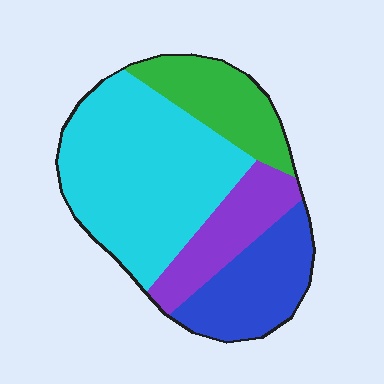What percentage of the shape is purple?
Purple takes up less than a sixth of the shape.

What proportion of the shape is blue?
Blue covers 20% of the shape.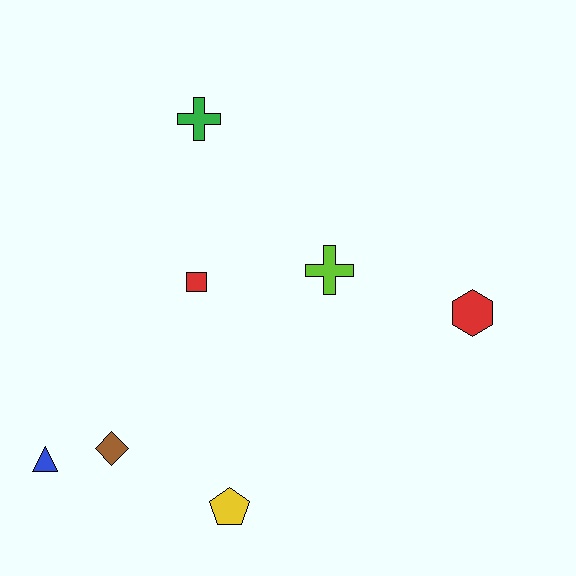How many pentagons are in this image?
There is 1 pentagon.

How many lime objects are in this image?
There is 1 lime object.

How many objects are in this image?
There are 7 objects.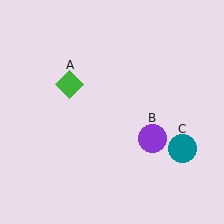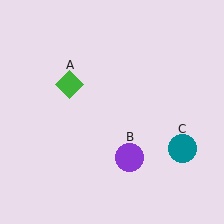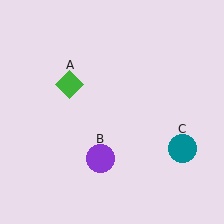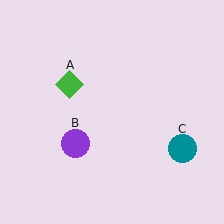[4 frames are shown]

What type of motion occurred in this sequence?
The purple circle (object B) rotated clockwise around the center of the scene.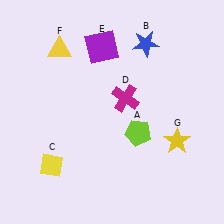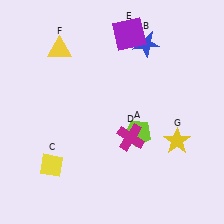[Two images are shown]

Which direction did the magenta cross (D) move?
The magenta cross (D) moved down.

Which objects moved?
The objects that moved are: the magenta cross (D), the purple square (E).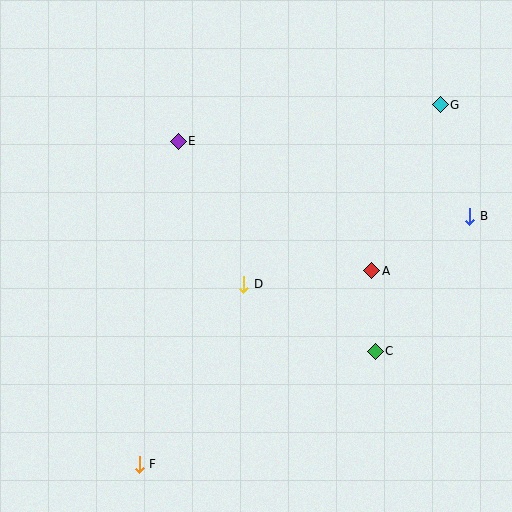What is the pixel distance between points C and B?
The distance between C and B is 165 pixels.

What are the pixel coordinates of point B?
Point B is at (470, 216).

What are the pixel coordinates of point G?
Point G is at (440, 105).